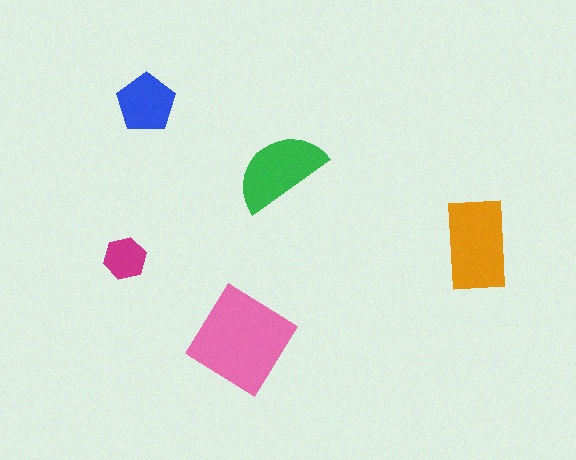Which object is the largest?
The pink diamond.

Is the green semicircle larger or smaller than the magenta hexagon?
Larger.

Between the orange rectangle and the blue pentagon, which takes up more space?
The orange rectangle.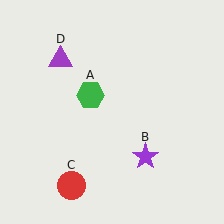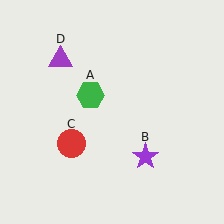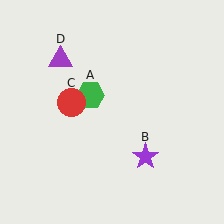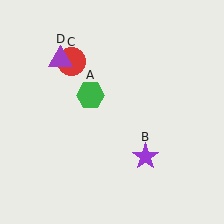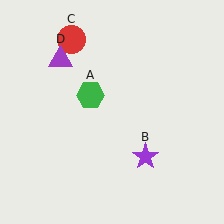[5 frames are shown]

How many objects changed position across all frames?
1 object changed position: red circle (object C).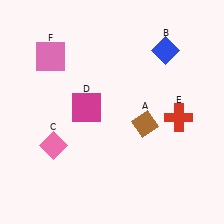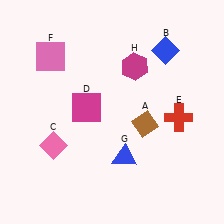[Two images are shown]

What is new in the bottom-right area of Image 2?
A blue triangle (G) was added in the bottom-right area of Image 2.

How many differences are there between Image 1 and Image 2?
There are 2 differences between the two images.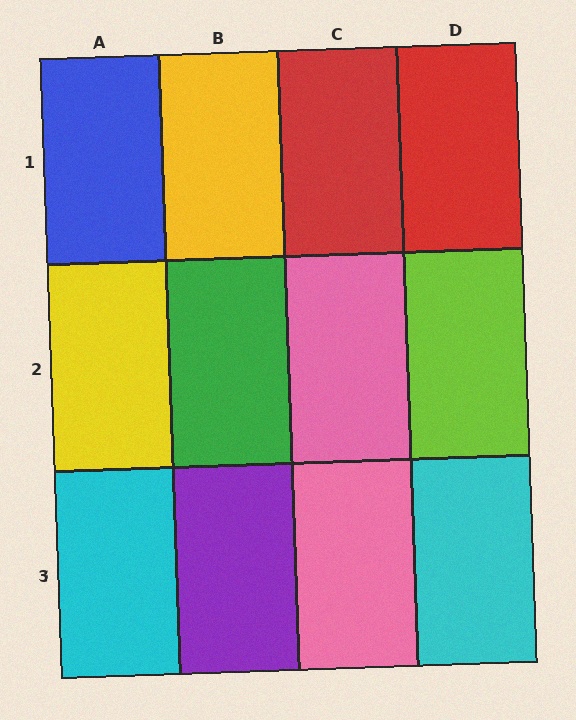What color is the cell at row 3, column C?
Pink.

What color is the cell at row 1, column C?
Red.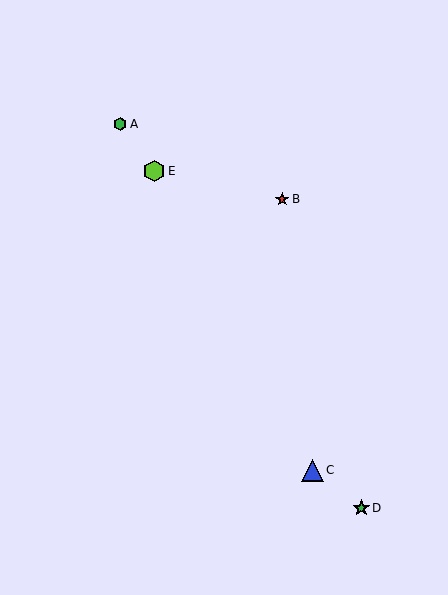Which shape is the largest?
The blue triangle (labeled C) is the largest.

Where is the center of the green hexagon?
The center of the green hexagon is at (120, 124).